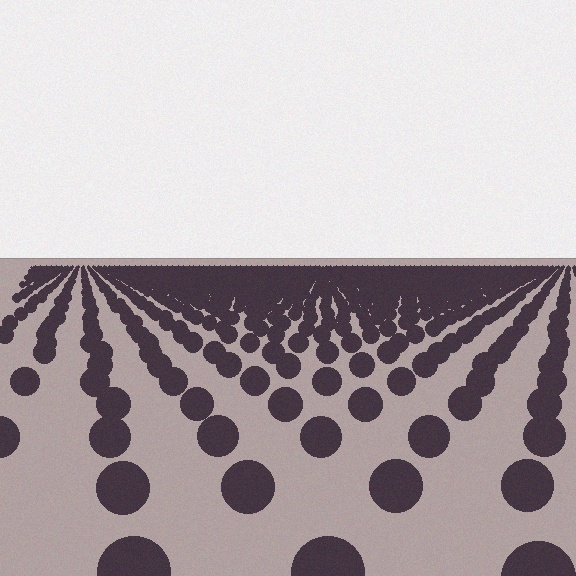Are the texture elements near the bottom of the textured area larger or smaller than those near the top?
Larger. Near the bottom, elements are closer to the viewer and appear at a bigger on-screen size.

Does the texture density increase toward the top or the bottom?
Density increases toward the top.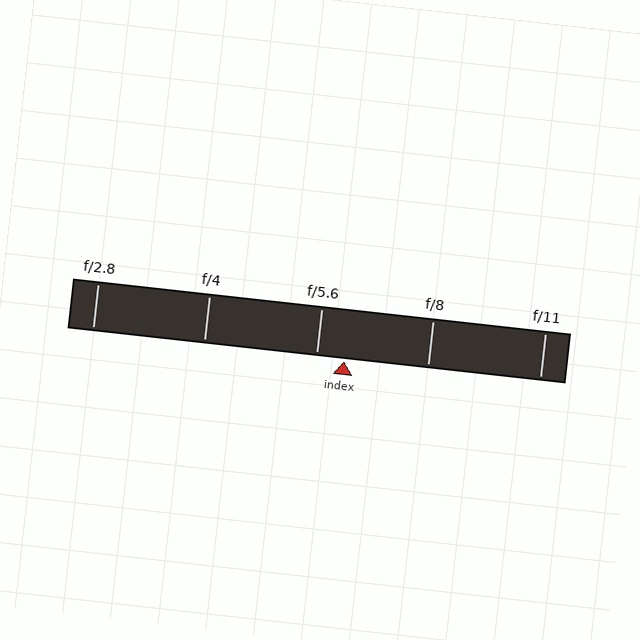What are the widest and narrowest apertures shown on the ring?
The widest aperture shown is f/2.8 and the narrowest is f/11.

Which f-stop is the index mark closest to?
The index mark is closest to f/5.6.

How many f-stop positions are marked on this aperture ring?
There are 5 f-stop positions marked.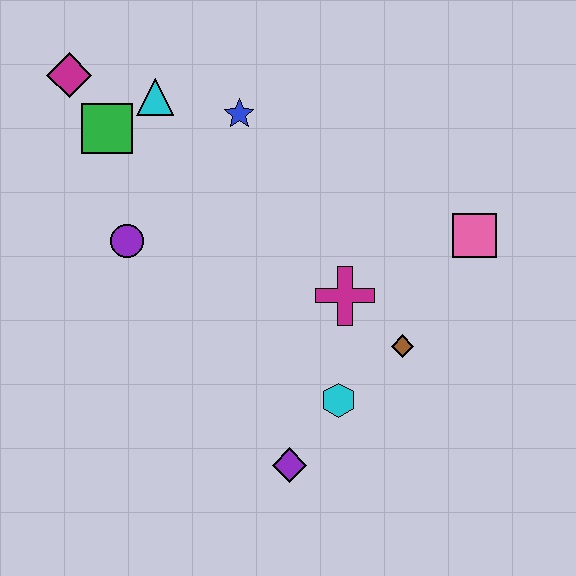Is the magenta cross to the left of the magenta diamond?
No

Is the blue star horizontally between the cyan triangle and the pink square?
Yes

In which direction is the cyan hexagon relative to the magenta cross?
The cyan hexagon is below the magenta cross.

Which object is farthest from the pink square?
The magenta diamond is farthest from the pink square.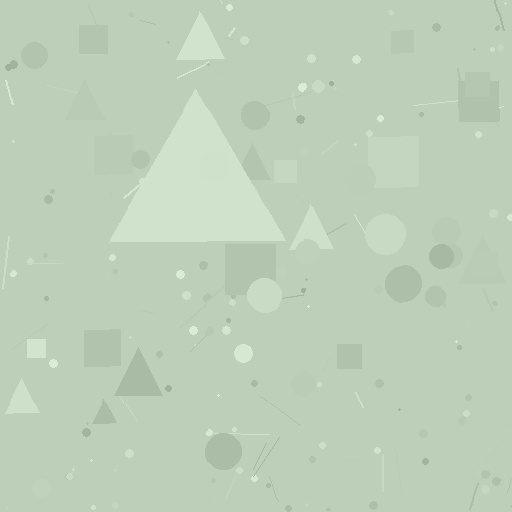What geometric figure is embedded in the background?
A triangle is embedded in the background.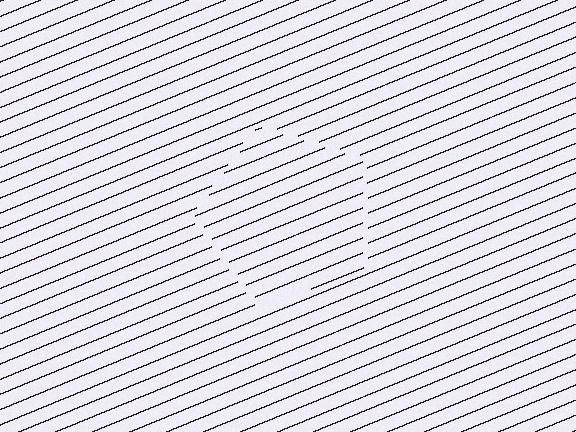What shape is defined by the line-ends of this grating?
An illusory pentagon. The interior of the shape contains the same grating, shifted by half a period — the contour is defined by the phase discontinuity where line-ends from the inner and outer gratings abut.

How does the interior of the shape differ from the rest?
The interior of the shape contains the same grating, shifted by half a period — the contour is defined by the phase discontinuity where line-ends from the inner and outer gratings abut.